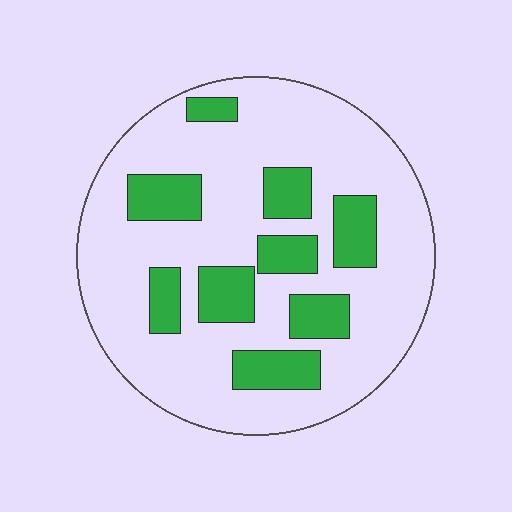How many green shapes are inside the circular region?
9.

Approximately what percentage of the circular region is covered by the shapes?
Approximately 25%.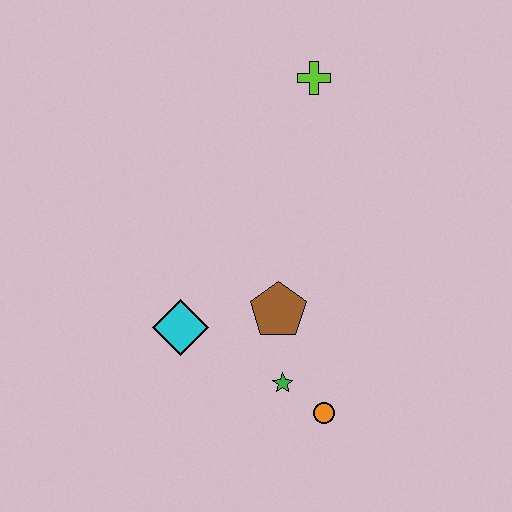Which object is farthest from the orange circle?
The lime cross is farthest from the orange circle.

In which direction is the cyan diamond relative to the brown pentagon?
The cyan diamond is to the left of the brown pentagon.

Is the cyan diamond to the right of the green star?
No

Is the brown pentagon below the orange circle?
No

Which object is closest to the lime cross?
The brown pentagon is closest to the lime cross.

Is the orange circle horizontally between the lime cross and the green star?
No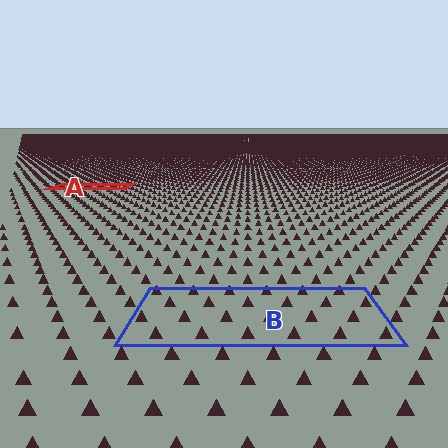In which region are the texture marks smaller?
The texture marks are smaller in region A, because it is farther away.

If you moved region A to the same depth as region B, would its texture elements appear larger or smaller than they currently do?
They would appear larger. At a closer depth, the same texture elements are projected at a bigger on-screen size.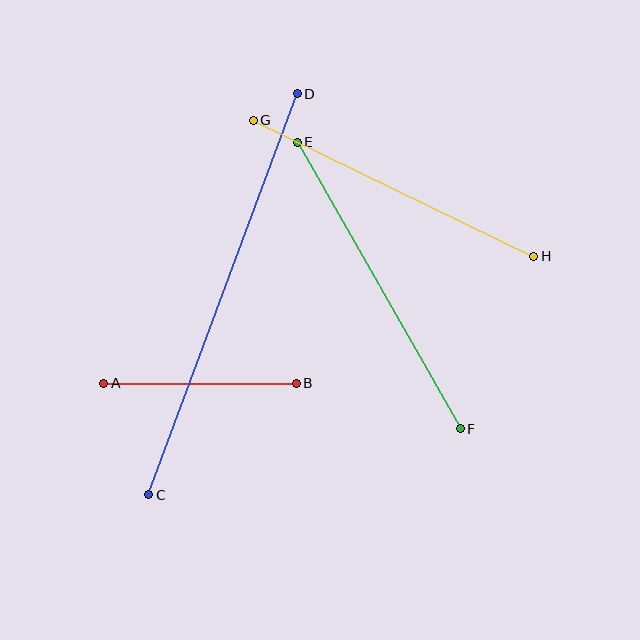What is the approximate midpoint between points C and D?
The midpoint is at approximately (223, 294) pixels.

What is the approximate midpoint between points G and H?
The midpoint is at approximately (393, 188) pixels.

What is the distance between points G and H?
The distance is approximately 312 pixels.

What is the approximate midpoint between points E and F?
The midpoint is at approximately (379, 285) pixels.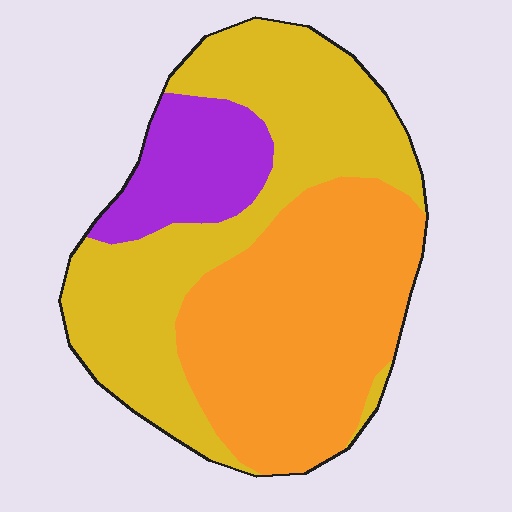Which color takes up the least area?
Purple, at roughly 15%.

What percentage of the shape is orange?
Orange takes up about two fifths (2/5) of the shape.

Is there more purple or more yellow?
Yellow.